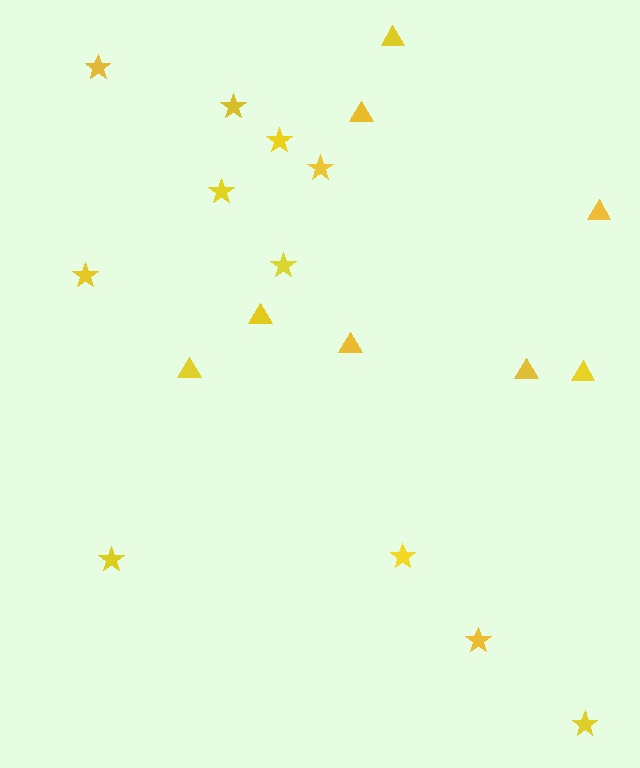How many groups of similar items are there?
There are 2 groups: one group of triangles (8) and one group of stars (11).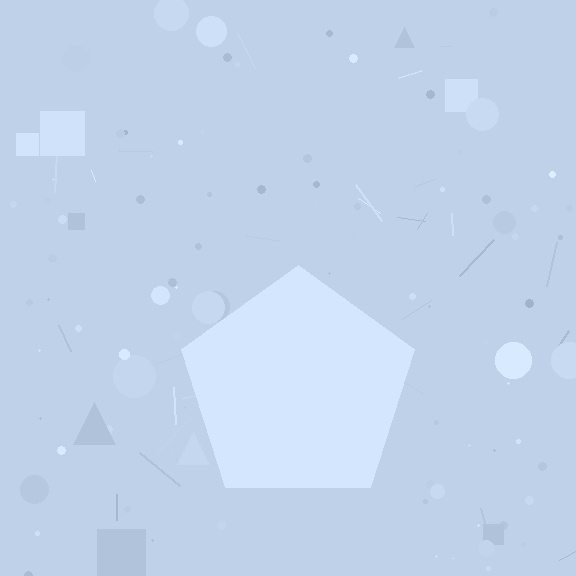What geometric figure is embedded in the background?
A pentagon is embedded in the background.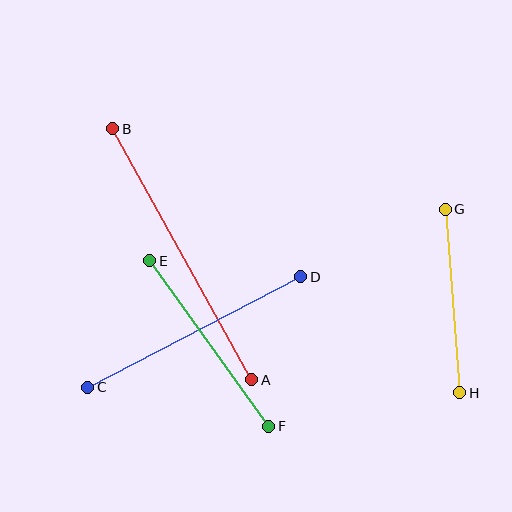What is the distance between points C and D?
The distance is approximately 240 pixels.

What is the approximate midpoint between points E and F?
The midpoint is at approximately (209, 344) pixels.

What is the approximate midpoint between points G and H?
The midpoint is at approximately (453, 301) pixels.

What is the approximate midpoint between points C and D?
The midpoint is at approximately (194, 332) pixels.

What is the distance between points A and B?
The distance is approximately 287 pixels.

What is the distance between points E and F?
The distance is approximately 204 pixels.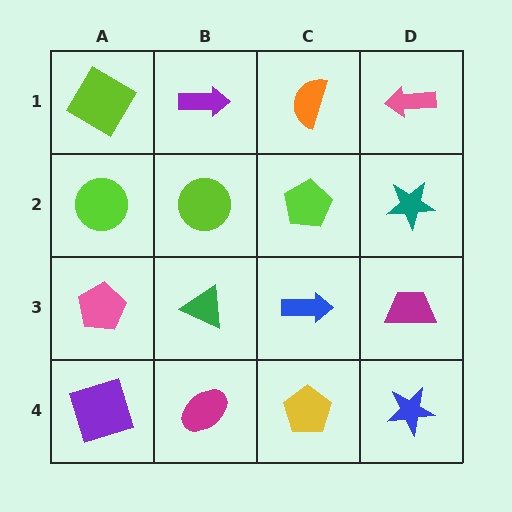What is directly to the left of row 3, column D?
A blue arrow.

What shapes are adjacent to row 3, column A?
A lime circle (row 2, column A), a purple square (row 4, column A), a green triangle (row 3, column B).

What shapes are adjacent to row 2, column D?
A pink arrow (row 1, column D), a magenta trapezoid (row 3, column D), a lime pentagon (row 2, column C).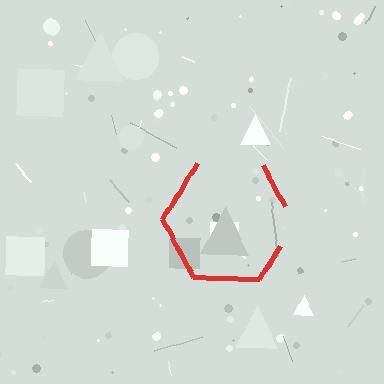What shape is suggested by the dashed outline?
The dashed outline suggests a hexagon.